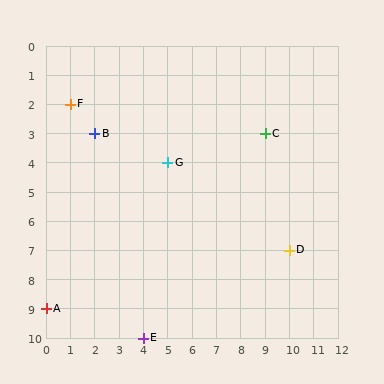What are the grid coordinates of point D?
Point D is at grid coordinates (10, 7).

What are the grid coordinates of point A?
Point A is at grid coordinates (0, 9).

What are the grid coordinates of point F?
Point F is at grid coordinates (1, 2).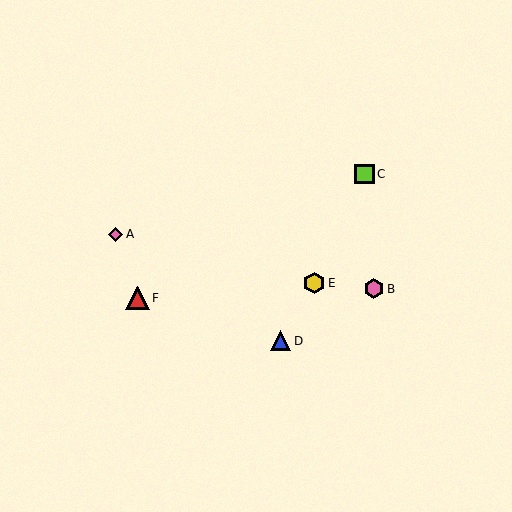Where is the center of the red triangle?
The center of the red triangle is at (138, 298).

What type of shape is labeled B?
Shape B is a pink hexagon.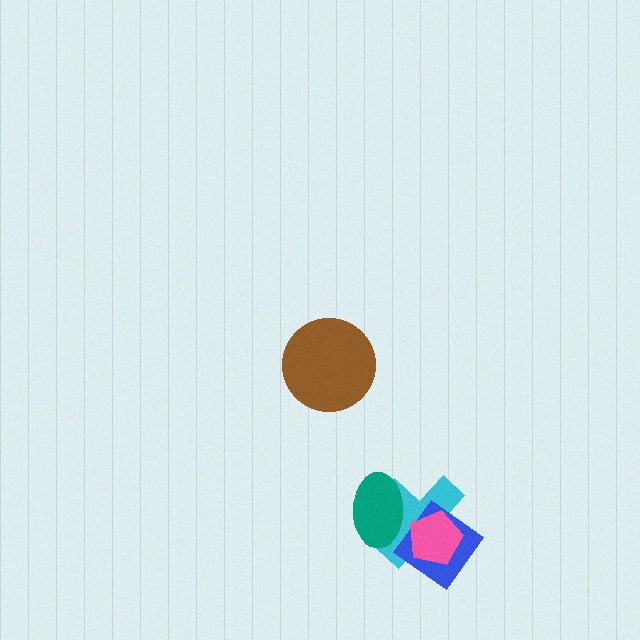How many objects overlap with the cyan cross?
3 objects overlap with the cyan cross.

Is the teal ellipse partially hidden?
No, no other shape covers it.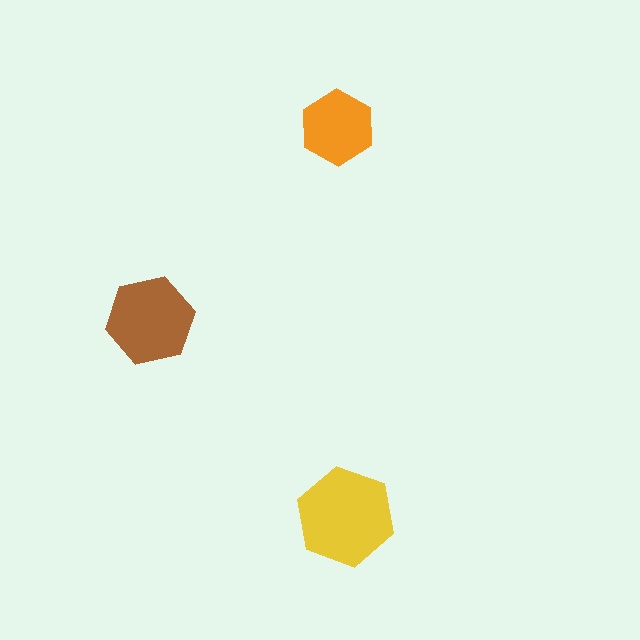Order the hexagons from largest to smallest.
the yellow one, the brown one, the orange one.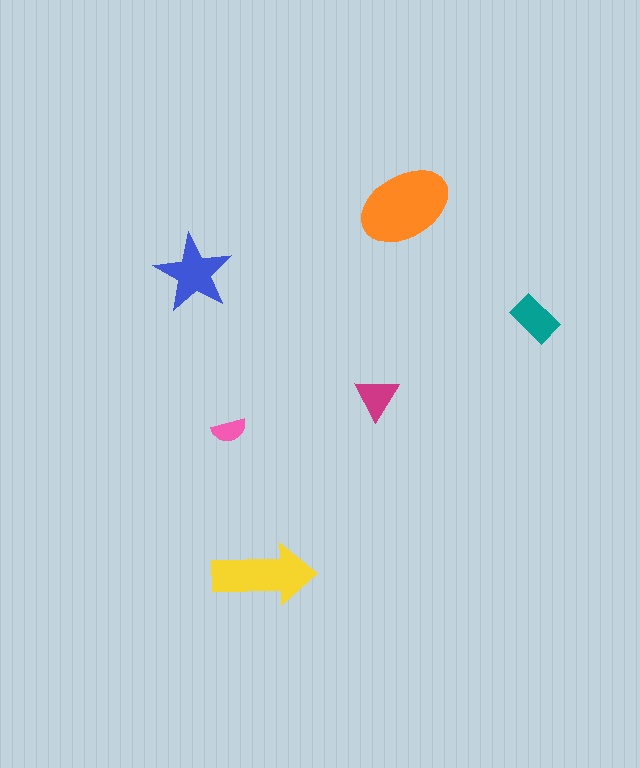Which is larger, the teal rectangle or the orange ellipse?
The orange ellipse.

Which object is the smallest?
The pink semicircle.